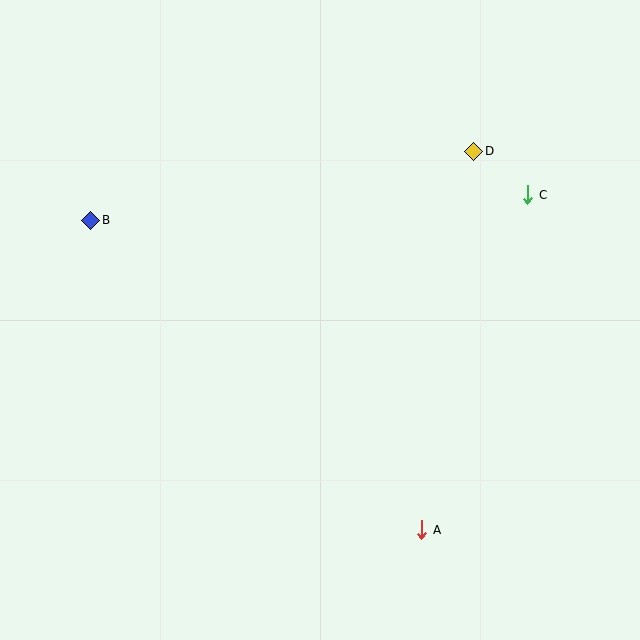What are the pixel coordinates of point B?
Point B is at (91, 221).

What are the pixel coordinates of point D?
Point D is at (474, 151).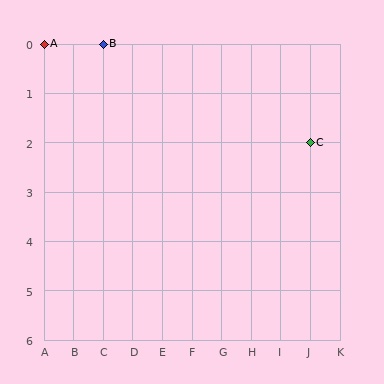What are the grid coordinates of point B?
Point B is at grid coordinates (C, 0).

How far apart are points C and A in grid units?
Points C and A are 9 columns and 2 rows apart (about 9.2 grid units diagonally).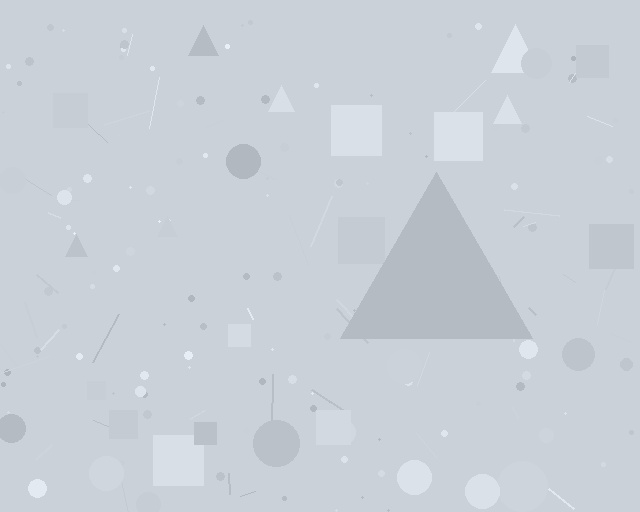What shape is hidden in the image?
A triangle is hidden in the image.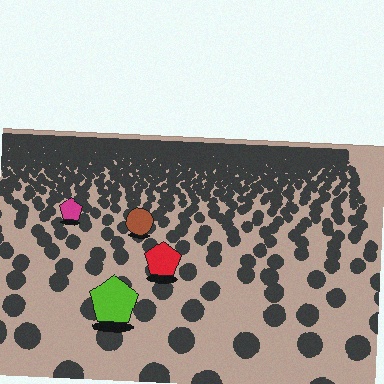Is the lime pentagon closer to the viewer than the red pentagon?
Yes. The lime pentagon is closer — you can tell from the texture gradient: the ground texture is coarser near it.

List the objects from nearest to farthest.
From nearest to farthest: the lime pentagon, the red pentagon, the brown circle, the magenta pentagon.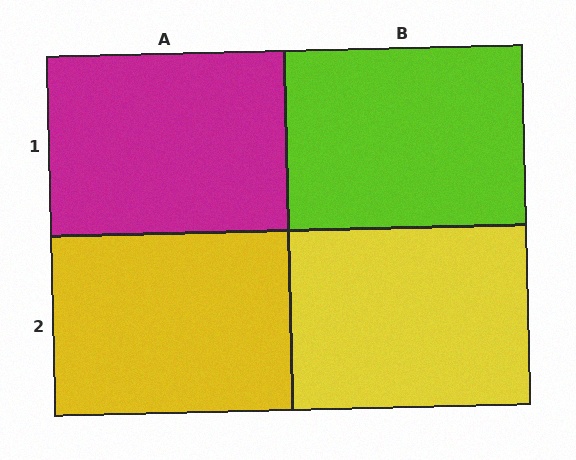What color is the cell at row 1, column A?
Magenta.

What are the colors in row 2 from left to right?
Yellow, yellow.